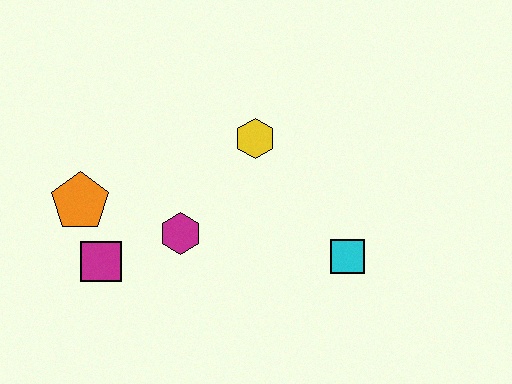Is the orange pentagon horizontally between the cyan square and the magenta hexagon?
No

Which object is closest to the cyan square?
The yellow hexagon is closest to the cyan square.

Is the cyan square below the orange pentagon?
Yes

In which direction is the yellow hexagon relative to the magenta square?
The yellow hexagon is to the right of the magenta square.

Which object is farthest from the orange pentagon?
The cyan square is farthest from the orange pentagon.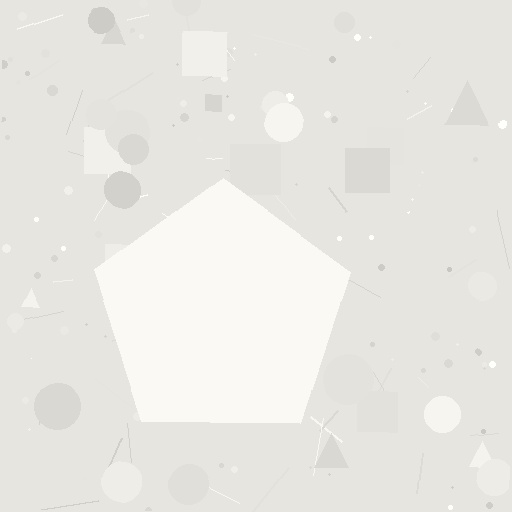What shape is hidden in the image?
A pentagon is hidden in the image.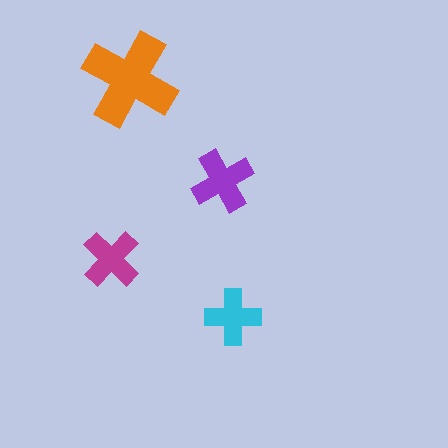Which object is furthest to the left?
The magenta cross is leftmost.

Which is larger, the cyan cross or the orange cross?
The orange one.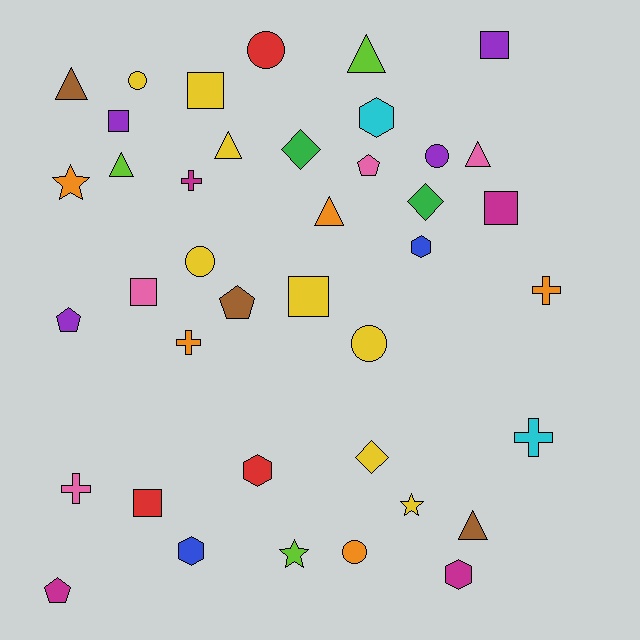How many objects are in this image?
There are 40 objects.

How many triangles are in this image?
There are 7 triangles.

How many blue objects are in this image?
There are 2 blue objects.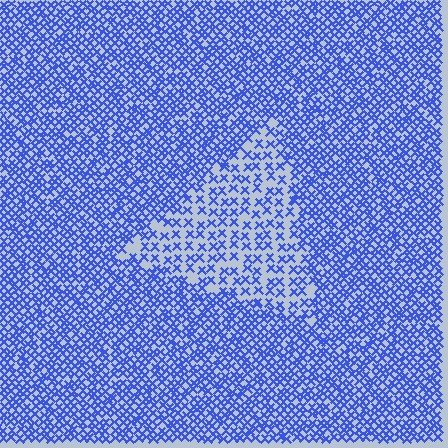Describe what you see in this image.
The image contains small blue elements arranged at two different densities. A triangle-shaped region is visible where the elements are less densely packed than the surrounding area.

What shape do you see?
I see a triangle.